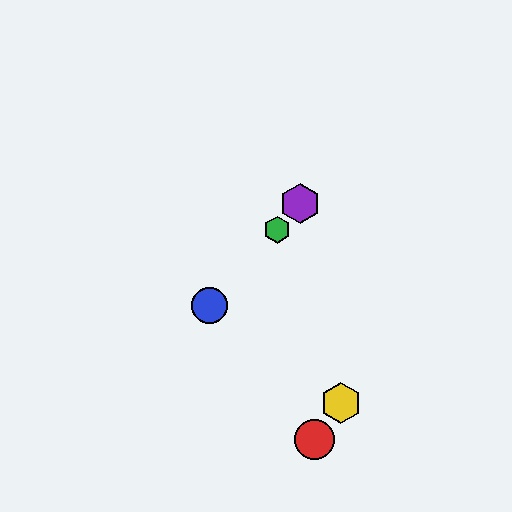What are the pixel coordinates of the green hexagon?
The green hexagon is at (277, 230).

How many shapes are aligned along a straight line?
3 shapes (the blue circle, the green hexagon, the purple hexagon) are aligned along a straight line.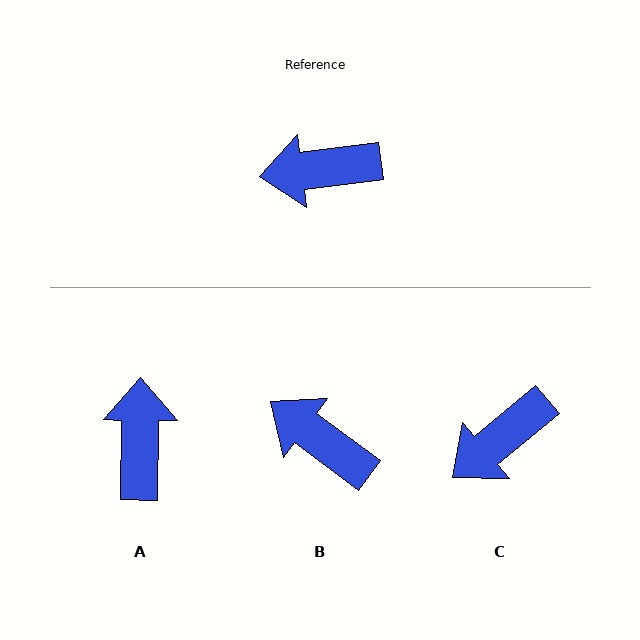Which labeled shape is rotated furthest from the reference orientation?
A, about 98 degrees away.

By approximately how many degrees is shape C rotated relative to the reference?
Approximately 32 degrees counter-clockwise.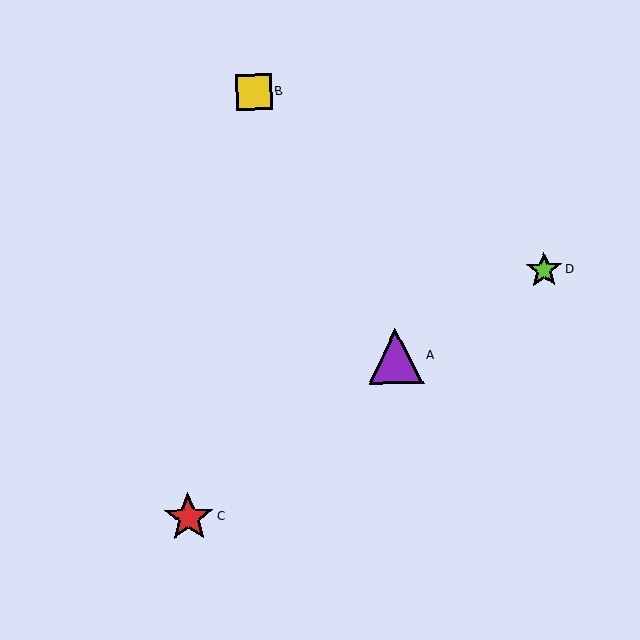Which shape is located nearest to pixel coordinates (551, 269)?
The lime star (labeled D) at (544, 270) is nearest to that location.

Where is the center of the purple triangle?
The center of the purple triangle is at (396, 356).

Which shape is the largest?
The purple triangle (labeled A) is the largest.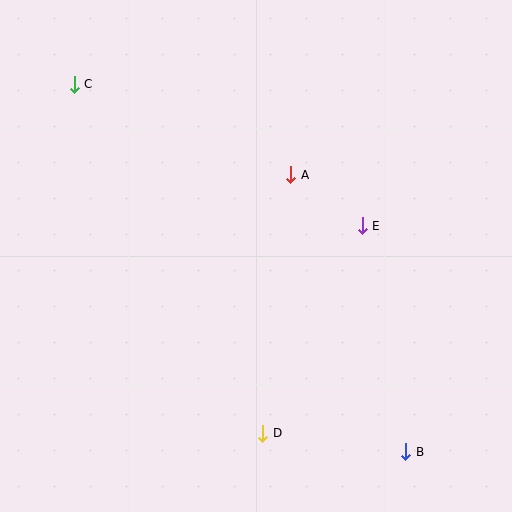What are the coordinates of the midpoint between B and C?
The midpoint between B and C is at (240, 268).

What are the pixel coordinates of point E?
Point E is at (362, 226).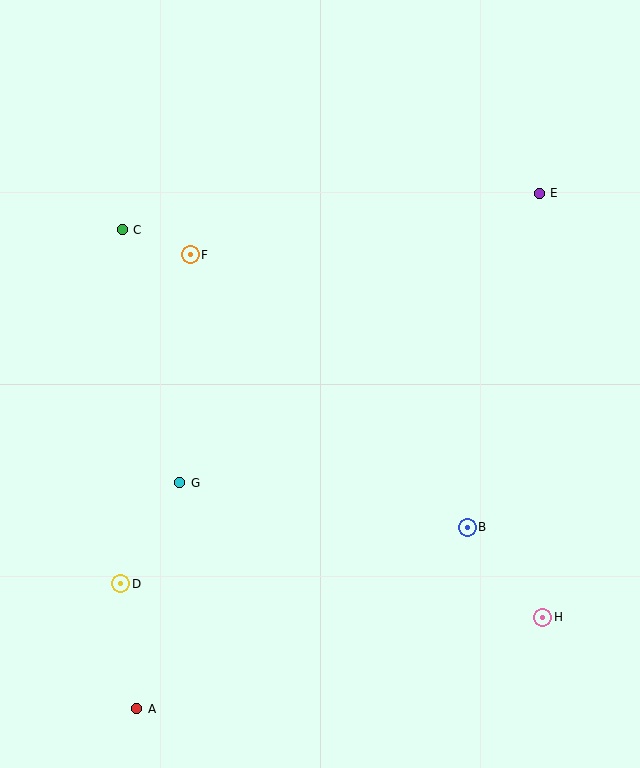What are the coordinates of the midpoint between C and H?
The midpoint between C and H is at (333, 424).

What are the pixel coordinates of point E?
Point E is at (539, 193).